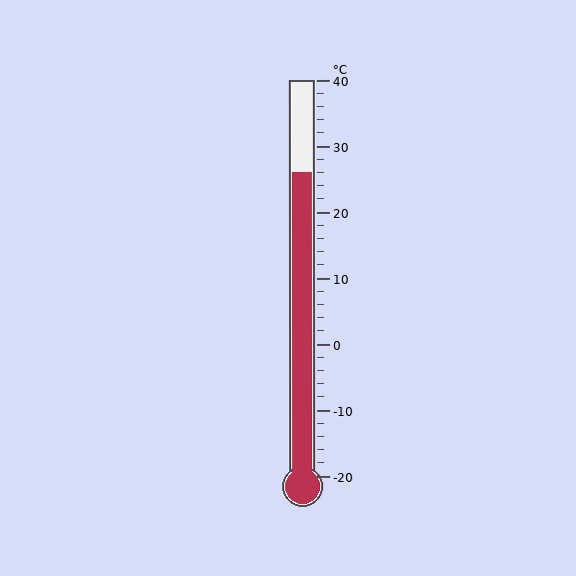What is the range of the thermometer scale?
The thermometer scale ranges from -20°C to 40°C.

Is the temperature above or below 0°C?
The temperature is above 0°C.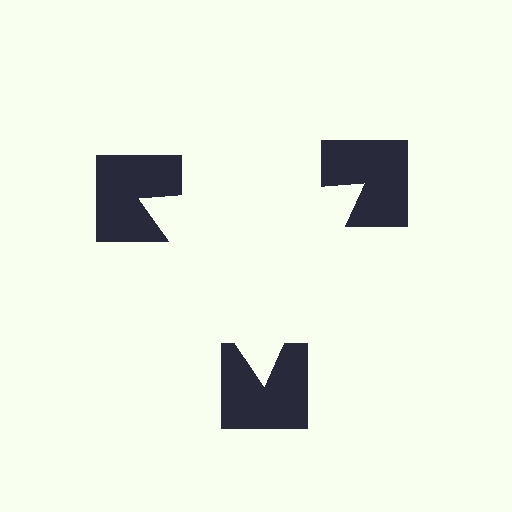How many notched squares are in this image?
There are 3 — one at each vertex of the illusory triangle.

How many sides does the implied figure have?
3 sides.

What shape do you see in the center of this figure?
An illusory triangle — its edges are inferred from the aligned wedge cuts in the notched squares, not physically drawn.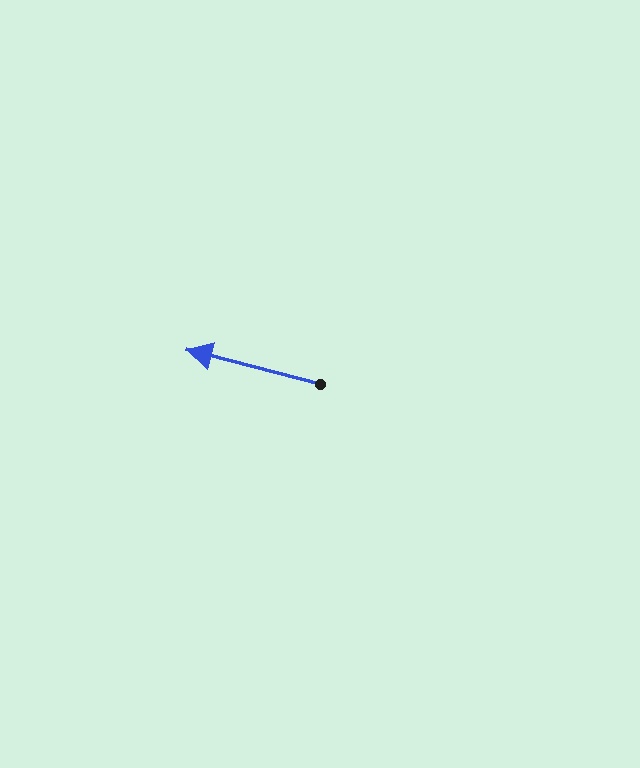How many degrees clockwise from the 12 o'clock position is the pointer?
Approximately 284 degrees.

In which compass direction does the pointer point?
West.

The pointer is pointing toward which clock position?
Roughly 9 o'clock.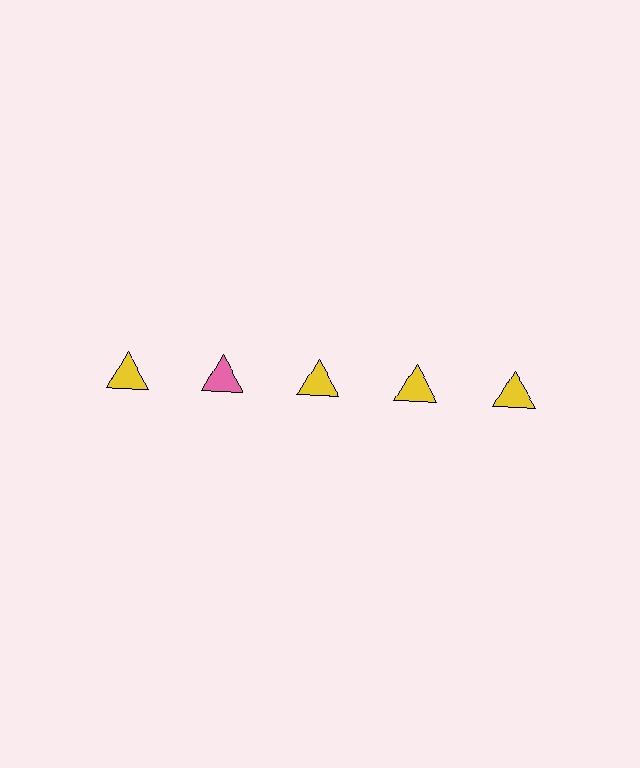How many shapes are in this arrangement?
There are 5 shapes arranged in a grid pattern.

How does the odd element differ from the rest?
It has a different color: pink instead of yellow.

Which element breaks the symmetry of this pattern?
The pink triangle in the top row, second from left column breaks the symmetry. All other shapes are yellow triangles.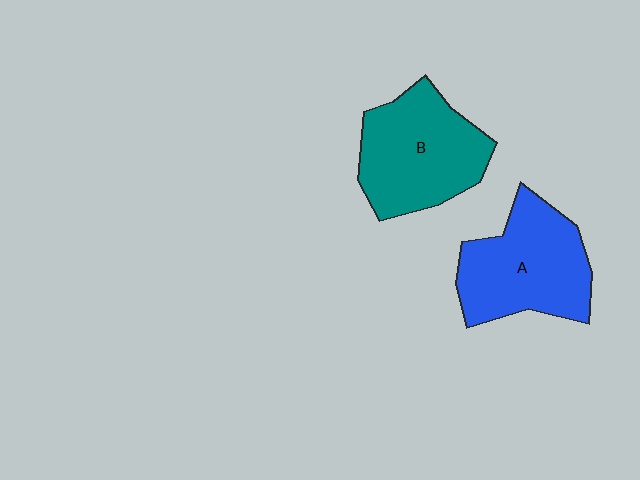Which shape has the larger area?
Shape B (teal).